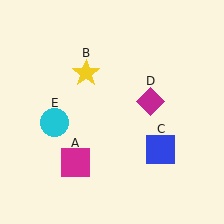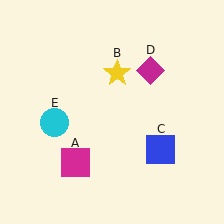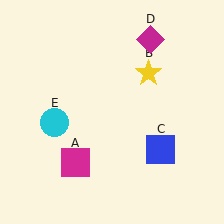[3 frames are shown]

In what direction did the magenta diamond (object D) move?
The magenta diamond (object D) moved up.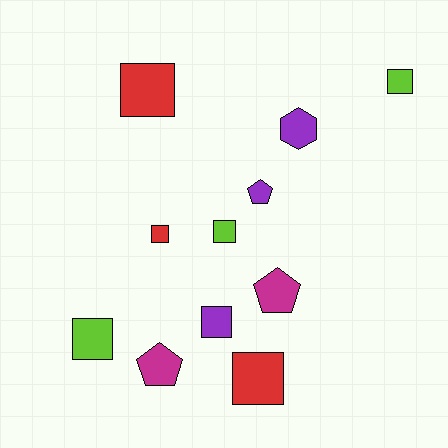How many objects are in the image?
There are 11 objects.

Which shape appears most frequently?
Square, with 7 objects.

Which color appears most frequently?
Red, with 3 objects.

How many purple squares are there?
There is 1 purple square.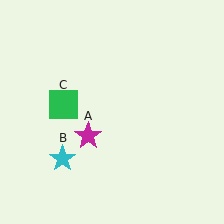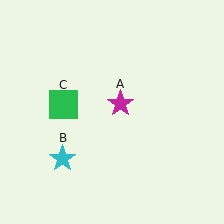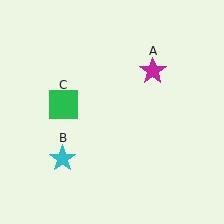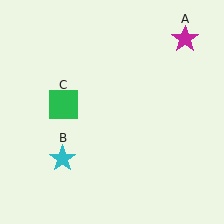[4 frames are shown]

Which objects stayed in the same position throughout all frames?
Cyan star (object B) and green square (object C) remained stationary.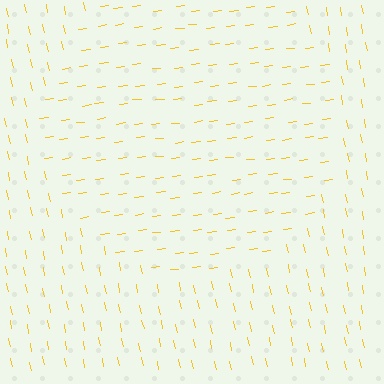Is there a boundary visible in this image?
Yes, there is a texture boundary formed by a change in line orientation.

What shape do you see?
I see a circle.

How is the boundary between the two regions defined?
The boundary is defined purely by a change in line orientation (approximately 86 degrees difference). All lines are the same color and thickness.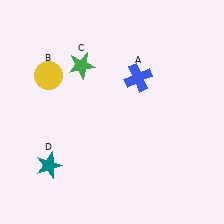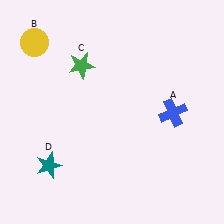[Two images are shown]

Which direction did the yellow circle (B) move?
The yellow circle (B) moved up.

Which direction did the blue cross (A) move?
The blue cross (A) moved right.